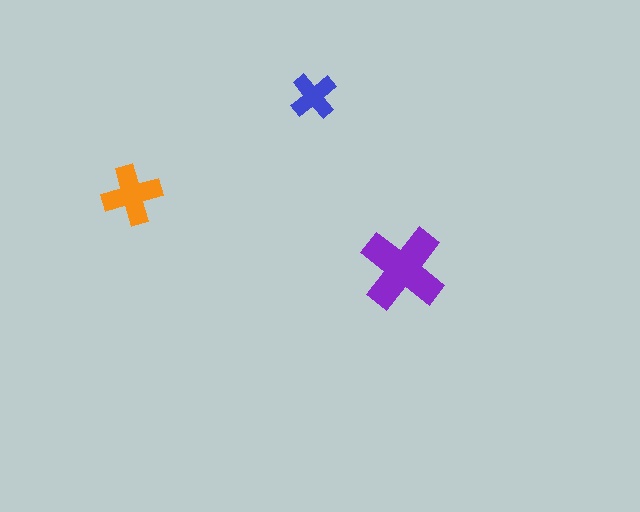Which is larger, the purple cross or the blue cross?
The purple one.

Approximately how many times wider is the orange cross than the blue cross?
About 1.5 times wider.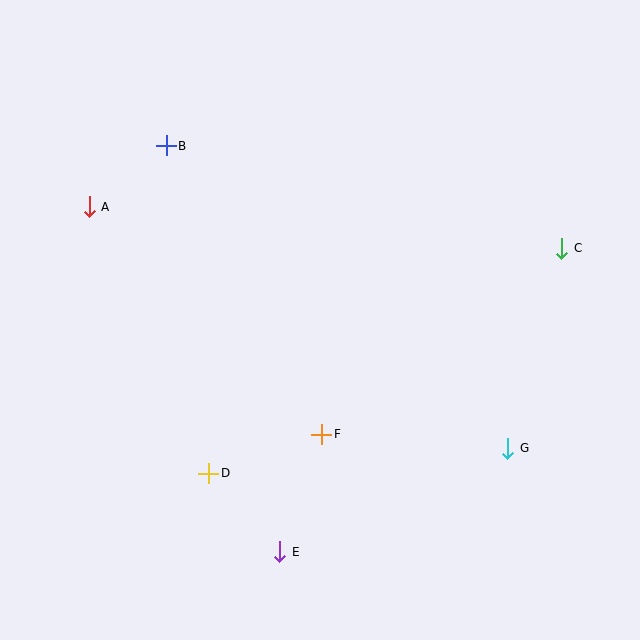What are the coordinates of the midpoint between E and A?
The midpoint between E and A is at (185, 379).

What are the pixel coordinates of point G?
Point G is at (508, 448).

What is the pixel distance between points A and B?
The distance between A and B is 98 pixels.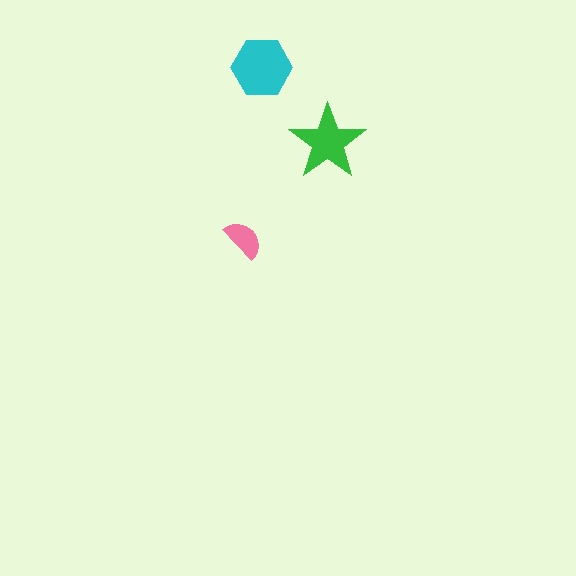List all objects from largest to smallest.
The cyan hexagon, the green star, the pink semicircle.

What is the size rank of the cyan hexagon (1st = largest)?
1st.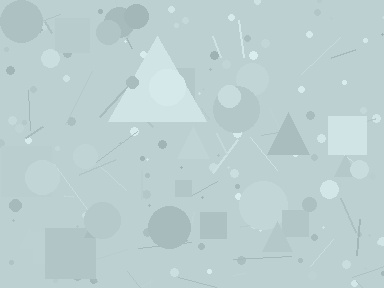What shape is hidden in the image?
A triangle is hidden in the image.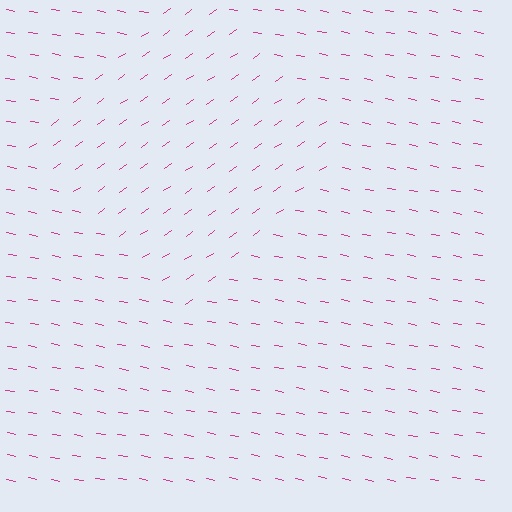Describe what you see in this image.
The image is filled with small magenta line segments. A diamond region in the image has lines oriented differently from the surrounding lines, creating a visible texture boundary.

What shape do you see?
I see a diamond.